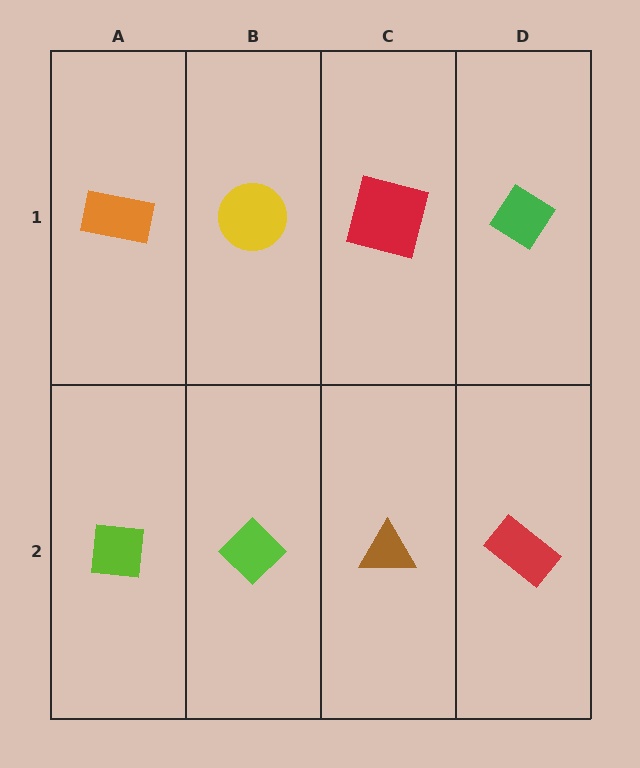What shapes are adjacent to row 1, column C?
A brown triangle (row 2, column C), a yellow circle (row 1, column B), a green diamond (row 1, column D).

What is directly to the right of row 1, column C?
A green diamond.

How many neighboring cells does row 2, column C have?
3.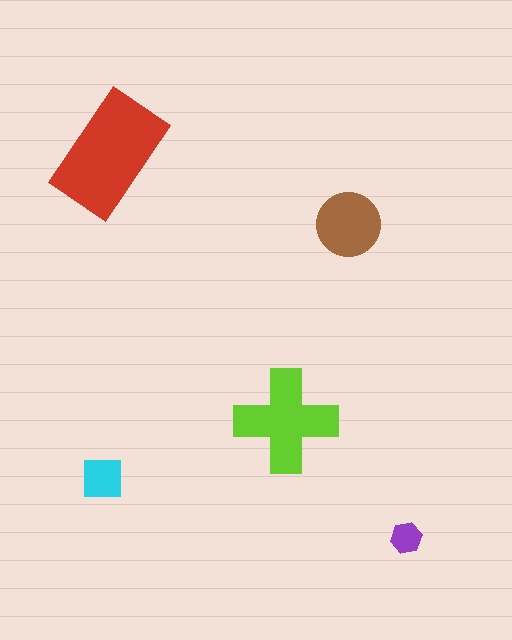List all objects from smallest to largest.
The purple hexagon, the cyan square, the brown circle, the lime cross, the red rectangle.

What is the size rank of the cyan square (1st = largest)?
4th.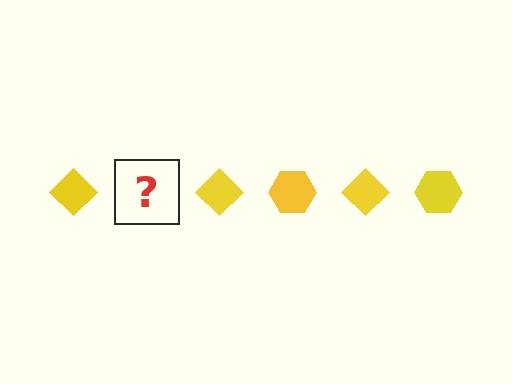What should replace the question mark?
The question mark should be replaced with a yellow hexagon.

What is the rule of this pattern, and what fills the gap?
The rule is that the pattern cycles through diamond, hexagon shapes in yellow. The gap should be filled with a yellow hexagon.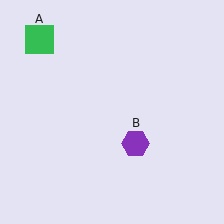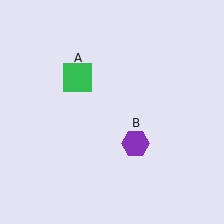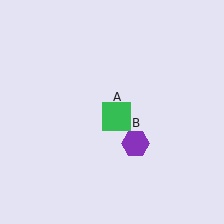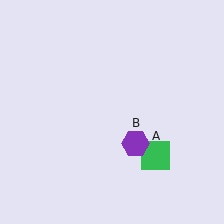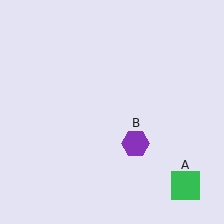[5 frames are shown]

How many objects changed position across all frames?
1 object changed position: green square (object A).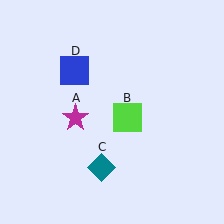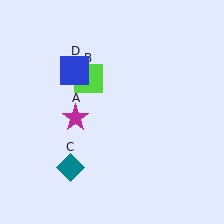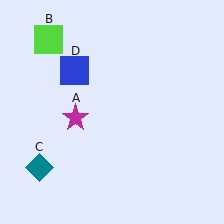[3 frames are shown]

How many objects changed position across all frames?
2 objects changed position: lime square (object B), teal diamond (object C).